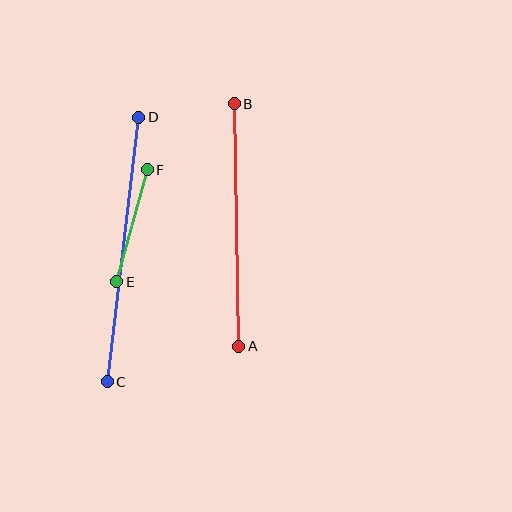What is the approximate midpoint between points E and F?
The midpoint is at approximately (132, 226) pixels.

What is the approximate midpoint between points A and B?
The midpoint is at approximately (237, 225) pixels.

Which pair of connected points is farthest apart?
Points C and D are farthest apart.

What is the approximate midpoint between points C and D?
The midpoint is at approximately (123, 249) pixels.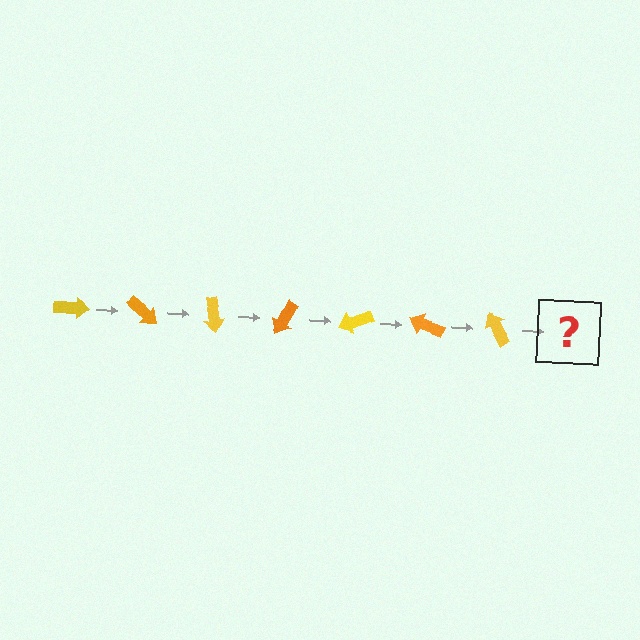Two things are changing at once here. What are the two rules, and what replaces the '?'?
The two rules are that it rotates 40 degrees each step and the color cycles through yellow and orange. The '?' should be an orange arrow, rotated 280 degrees from the start.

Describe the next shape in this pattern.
It should be an orange arrow, rotated 280 degrees from the start.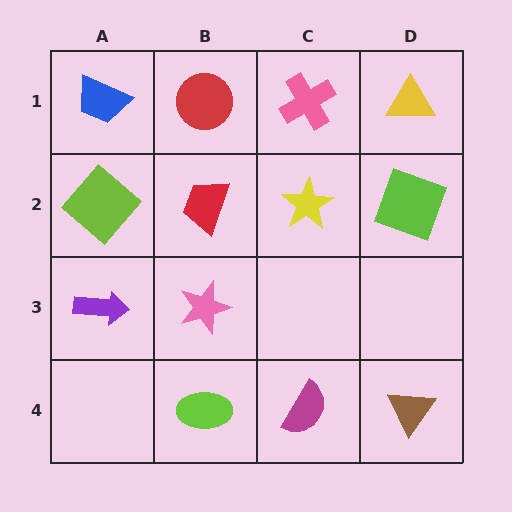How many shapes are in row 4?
3 shapes.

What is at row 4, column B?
A lime ellipse.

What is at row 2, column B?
A red trapezoid.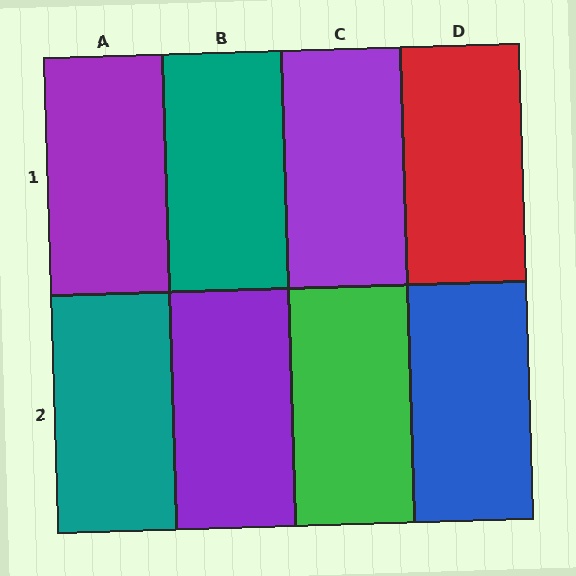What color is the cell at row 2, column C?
Green.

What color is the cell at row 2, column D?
Blue.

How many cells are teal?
2 cells are teal.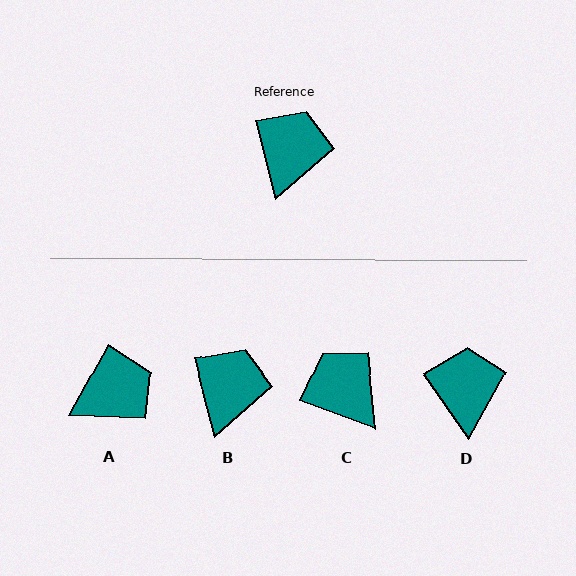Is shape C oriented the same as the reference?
No, it is off by about 55 degrees.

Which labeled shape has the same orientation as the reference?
B.